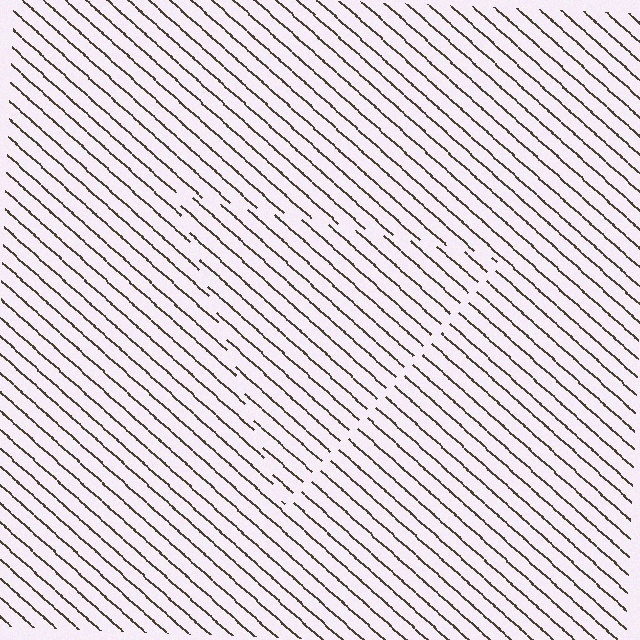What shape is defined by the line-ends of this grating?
An illusory triangle. The interior of the shape contains the same grating, shifted by half a period — the contour is defined by the phase discontinuity where line-ends from the inner and outer gratings abut.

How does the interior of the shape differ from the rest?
The interior of the shape contains the same grating, shifted by half a period — the contour is defined by the phase discontinuity where line-ends from the inner and outer gratings abut.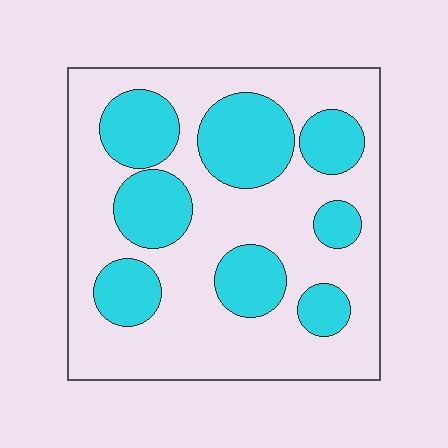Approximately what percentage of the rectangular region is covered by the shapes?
Approximately 35%.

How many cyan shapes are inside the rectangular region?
8.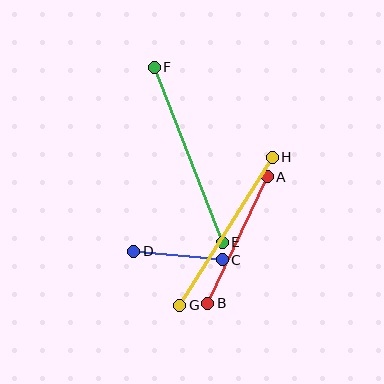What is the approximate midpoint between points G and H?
The midpoint is at approximately (226, 231) pixels.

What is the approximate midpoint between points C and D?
The midpoint is at approximately (178, 256) pixels.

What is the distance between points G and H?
The distance is approximately 175 pixels.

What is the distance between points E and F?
The distance is approximately 188 pixels.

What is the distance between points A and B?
The distance is approximately 140 pixels.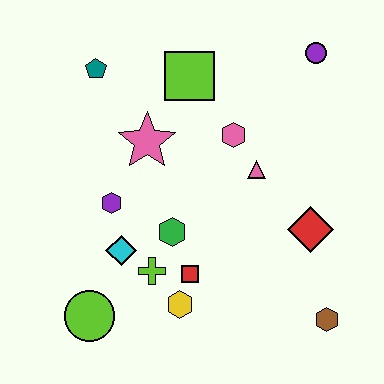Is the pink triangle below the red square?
No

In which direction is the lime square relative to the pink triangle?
The lime square is above the pink triangle.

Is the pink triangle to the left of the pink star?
No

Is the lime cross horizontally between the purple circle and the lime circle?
Yes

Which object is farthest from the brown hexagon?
The teal pentagon is farthest from the brown hexagon.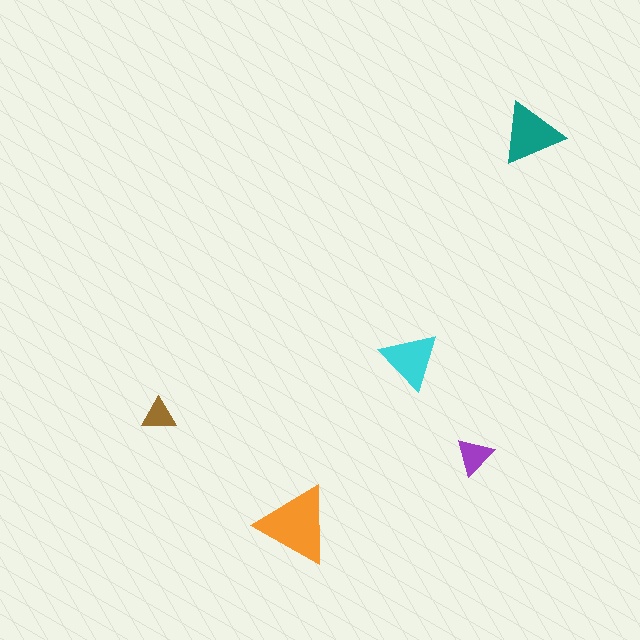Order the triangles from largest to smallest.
the orange one, the teal one, the cyan one, the purple one, the brown one.